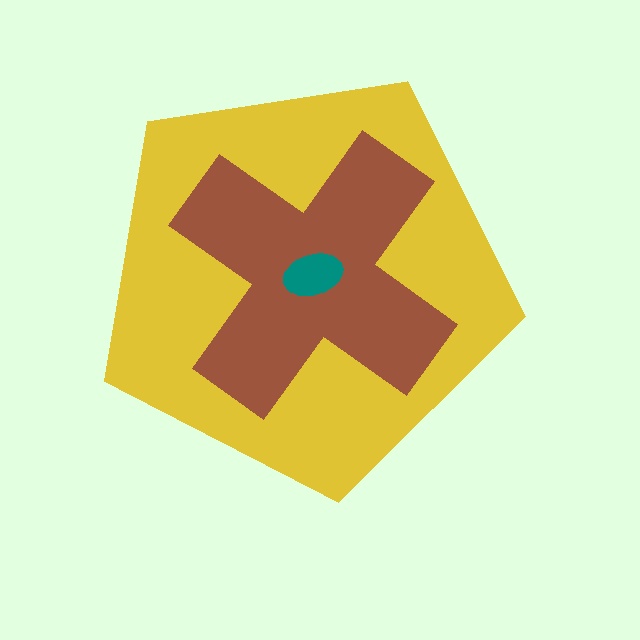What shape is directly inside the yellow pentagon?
The brown cross.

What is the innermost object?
The teal ellipse.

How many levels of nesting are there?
3.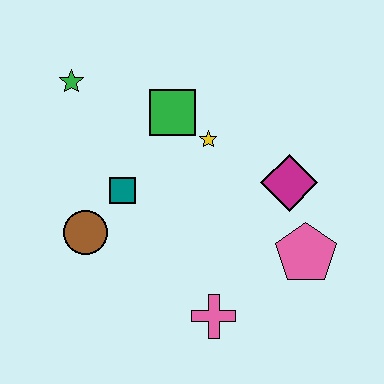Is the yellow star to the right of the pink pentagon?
No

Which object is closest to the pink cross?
The pink pentagon is closest to the pink cross.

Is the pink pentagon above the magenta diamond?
No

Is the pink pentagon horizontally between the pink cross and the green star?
No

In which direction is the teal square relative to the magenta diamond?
The teal square is to the left of the magenta diamond.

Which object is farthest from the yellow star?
The pink cross is farthest from the yellow star.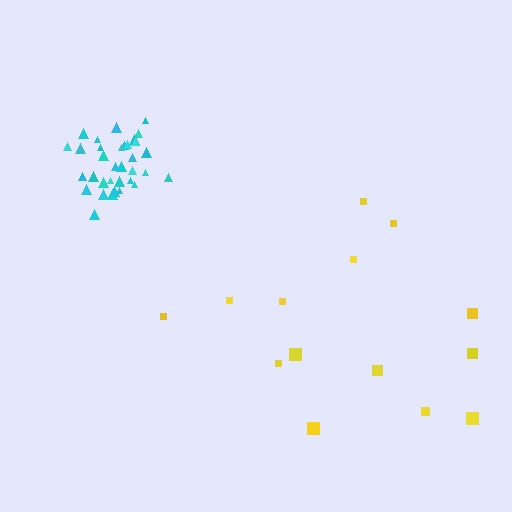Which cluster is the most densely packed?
Cyan.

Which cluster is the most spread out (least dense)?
Yellow.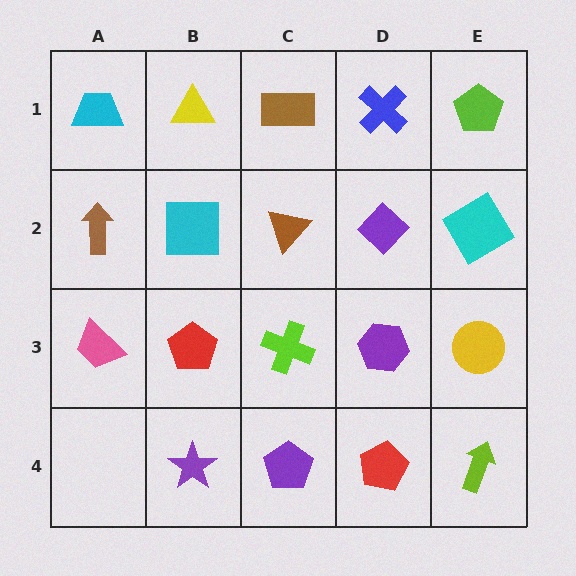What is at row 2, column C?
A brown triangle.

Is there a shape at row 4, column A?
No, that cell is empty.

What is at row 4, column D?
A red pentagon.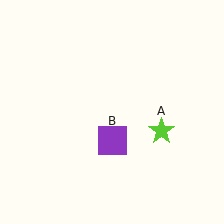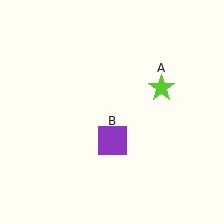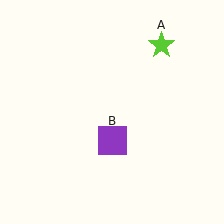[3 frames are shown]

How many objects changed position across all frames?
1 object changed position: lime star (object A).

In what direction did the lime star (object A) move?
The lime star (object A) moved up.